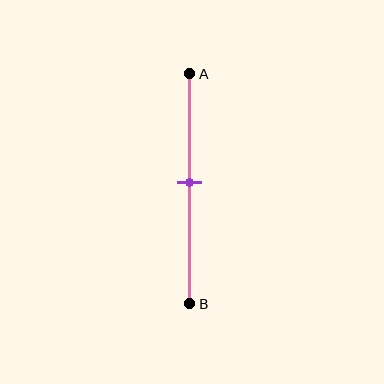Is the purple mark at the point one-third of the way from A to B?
No, the mark is at about 45% from A, not at the 33% one-third point.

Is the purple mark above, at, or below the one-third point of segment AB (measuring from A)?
The purple mark is below the one-third point of segment AB.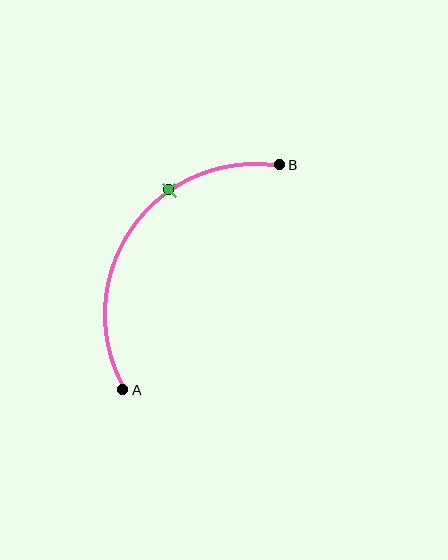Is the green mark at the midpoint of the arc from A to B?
No. The green mark lies on the arc but is closer to endpoint B. The arc midpoint would be at the point on the curve equidistant along the arc from both A and B.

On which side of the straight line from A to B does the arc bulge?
The arc bulges above and to the left of the straight line connecting A and B.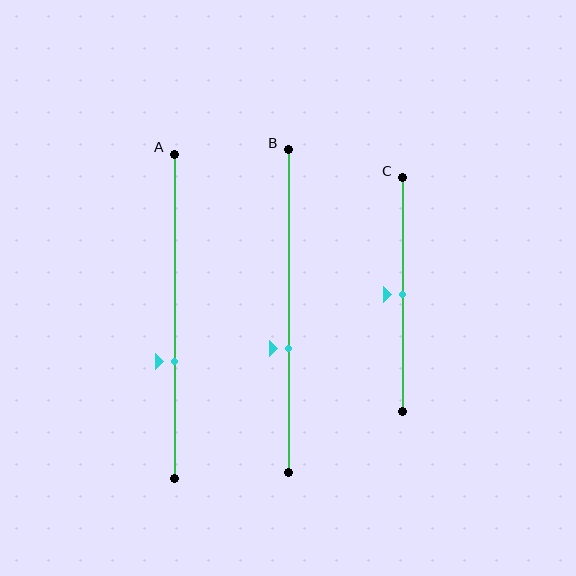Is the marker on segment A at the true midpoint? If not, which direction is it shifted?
No, the marker on segment A is shifted downward by about 14% of the segment length.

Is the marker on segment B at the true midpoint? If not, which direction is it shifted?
No, the marker on segment B is shifted downward by about 12% of the segment length.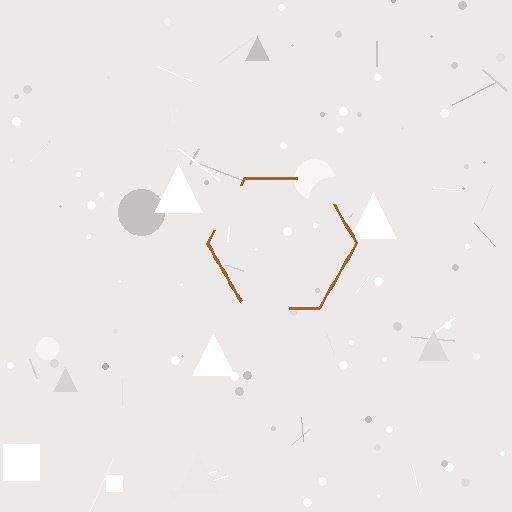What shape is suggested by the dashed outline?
The dashed outline suggests a hexagon.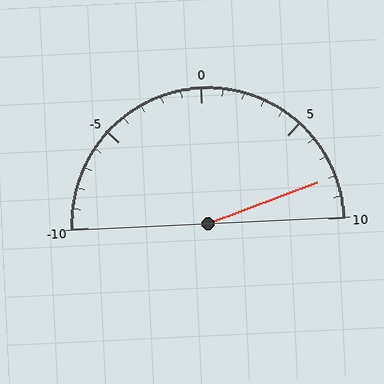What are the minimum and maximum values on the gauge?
The gauge ranges from -10 to 10.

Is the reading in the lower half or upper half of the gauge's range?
The reading is in the upper half of the range (-10 to 10).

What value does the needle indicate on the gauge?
The needle indicates approximately 8.